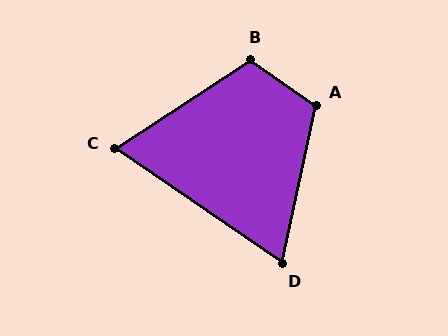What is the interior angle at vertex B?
Approximately 112 degrees (obtuse).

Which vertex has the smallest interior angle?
C, at approximately 68 degrees.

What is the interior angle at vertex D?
Approximately 68 degrees (acute).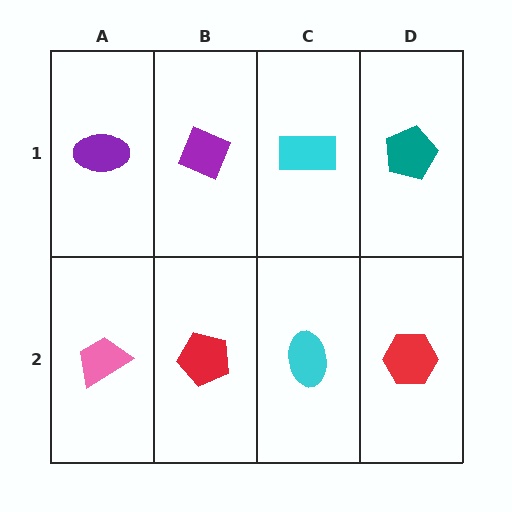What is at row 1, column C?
A cyan rectangle.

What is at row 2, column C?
A cyan ellipse.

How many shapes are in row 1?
4 shapes.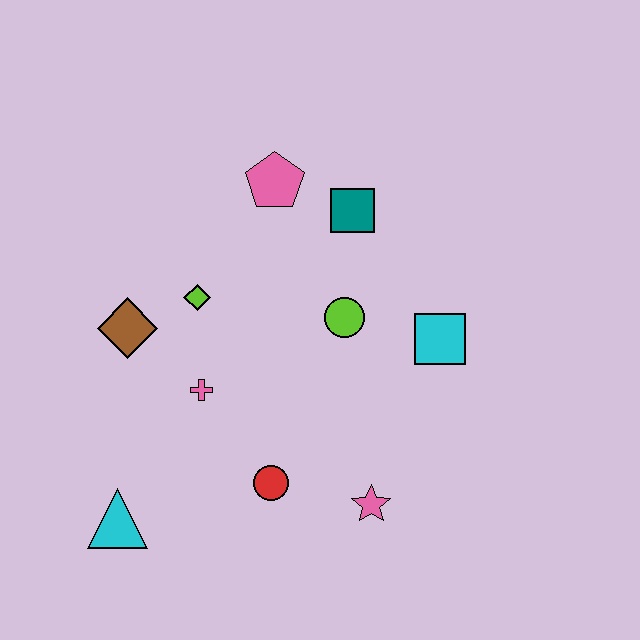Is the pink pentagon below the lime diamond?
No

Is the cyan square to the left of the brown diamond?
No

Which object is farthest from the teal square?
The cyan triangle is farthest from the teal square.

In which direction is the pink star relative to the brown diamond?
The pink star is to the right of the brown diamond.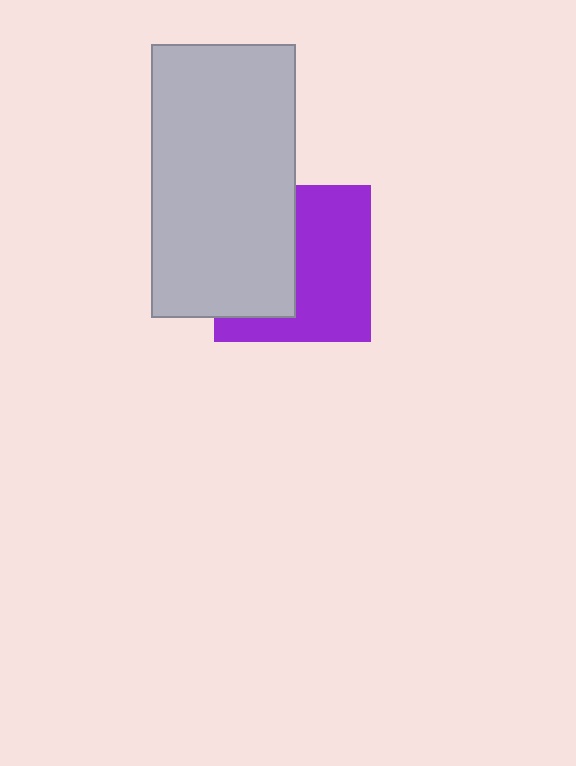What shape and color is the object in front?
The object in front is a light gray rectangle.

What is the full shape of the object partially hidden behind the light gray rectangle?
The partially hidden object is a purple square.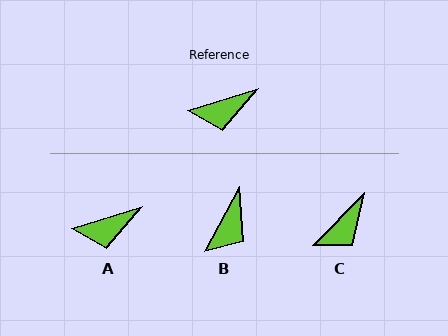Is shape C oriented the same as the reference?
No, it is off by about 28 degrees.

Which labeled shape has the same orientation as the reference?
A.